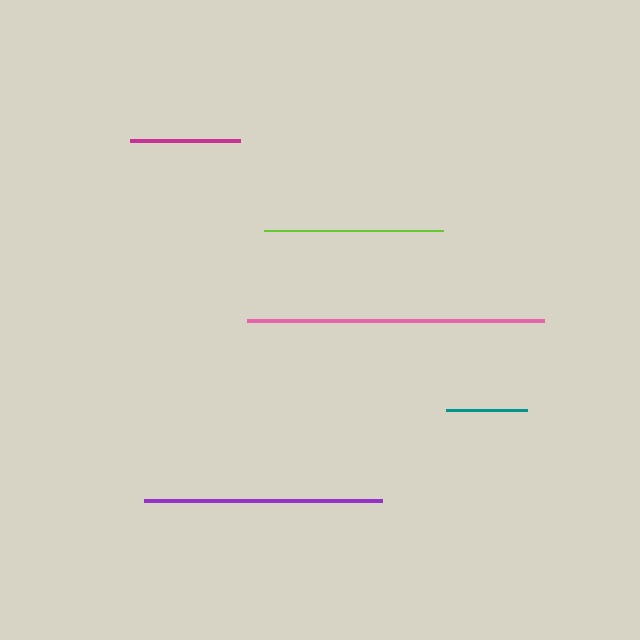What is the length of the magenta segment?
The magenta segment is approximately 111 pixels long.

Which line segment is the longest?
The pink line is the longest at approximately 297 pixels.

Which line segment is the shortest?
The teal line is the shortest at approximately 81 pixels.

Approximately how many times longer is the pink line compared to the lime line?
The pink line is approximately 1.7 times the length of the lime line.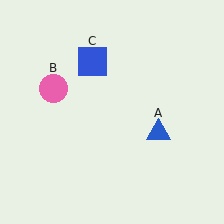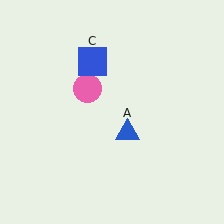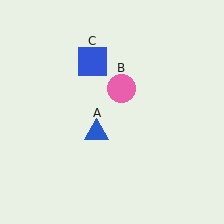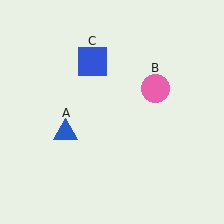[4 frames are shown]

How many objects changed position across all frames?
2 objects changed position: blue triangle (object A), pink circle (object B).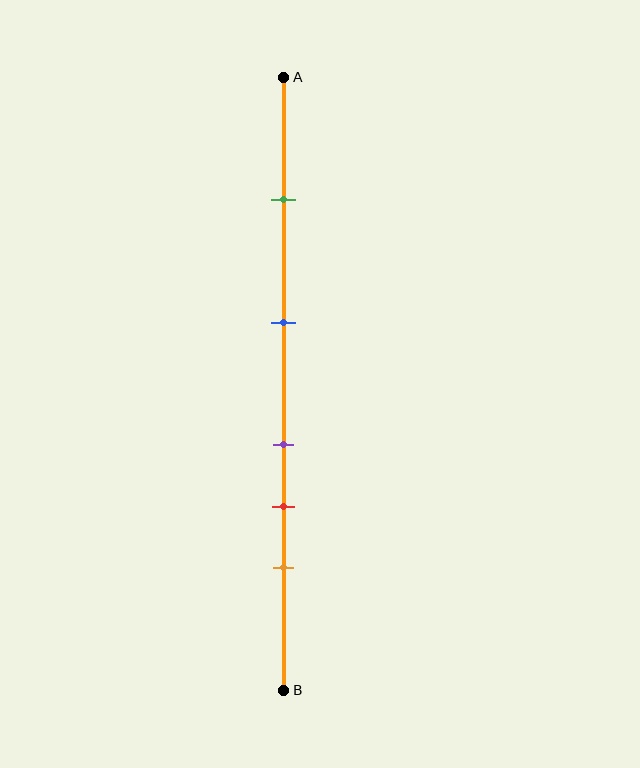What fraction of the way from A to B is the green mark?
The green mark is approximately 20% (0.2) of the way from A to B.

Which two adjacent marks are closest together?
The purple and red marks are the closest adjacent pair.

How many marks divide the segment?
There are 5 marks dividing the segment.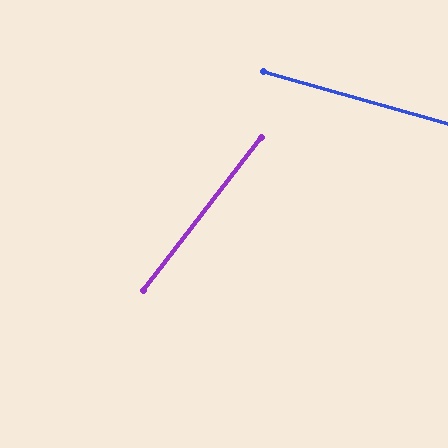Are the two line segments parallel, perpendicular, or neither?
Neither parallel nor perpendicular — they differ by about 69°.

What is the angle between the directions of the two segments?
Approximately 69 degrees.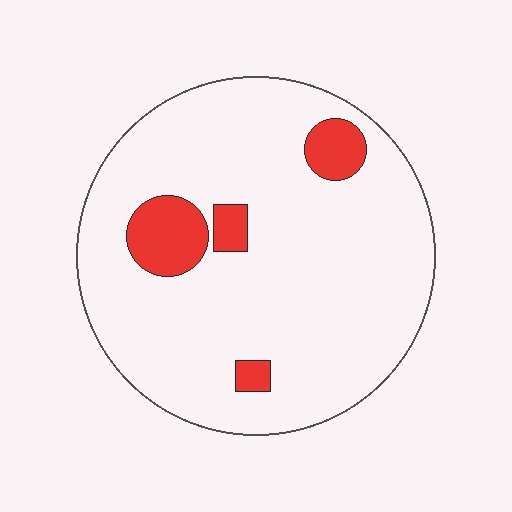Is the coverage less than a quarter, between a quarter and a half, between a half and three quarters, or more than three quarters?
Less than a quarter.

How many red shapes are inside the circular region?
4.